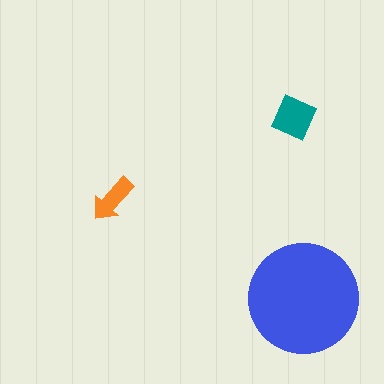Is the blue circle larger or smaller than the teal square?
Larger.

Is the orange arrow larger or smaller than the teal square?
Smaller.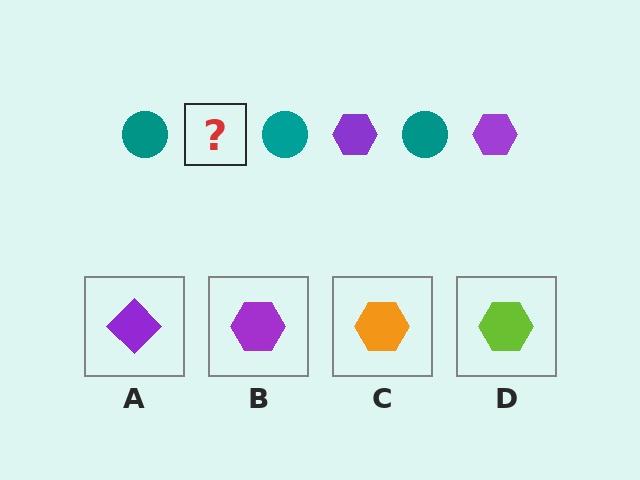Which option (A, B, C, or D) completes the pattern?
B.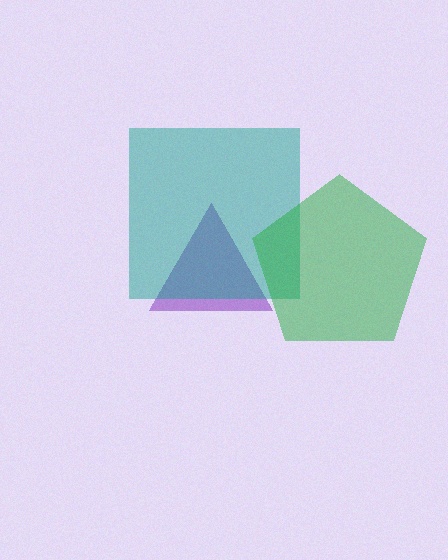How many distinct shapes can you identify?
There are 3 distinct shapes: a purple triangle, a teal square, a green pentagon.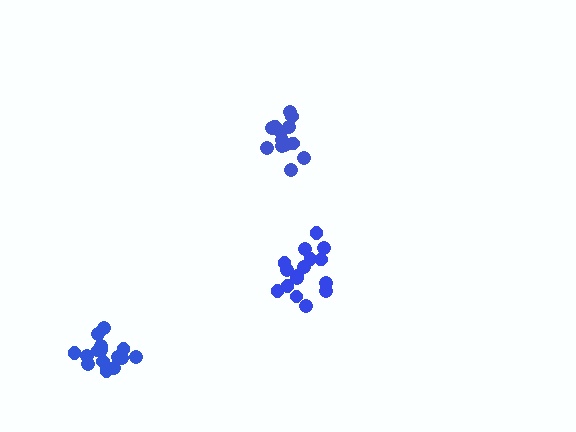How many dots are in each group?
Group 1: 16 dots, Group 2: 15 dots, Group 3: 15 dots (46 total).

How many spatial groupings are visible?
There are 3 spatial groupings.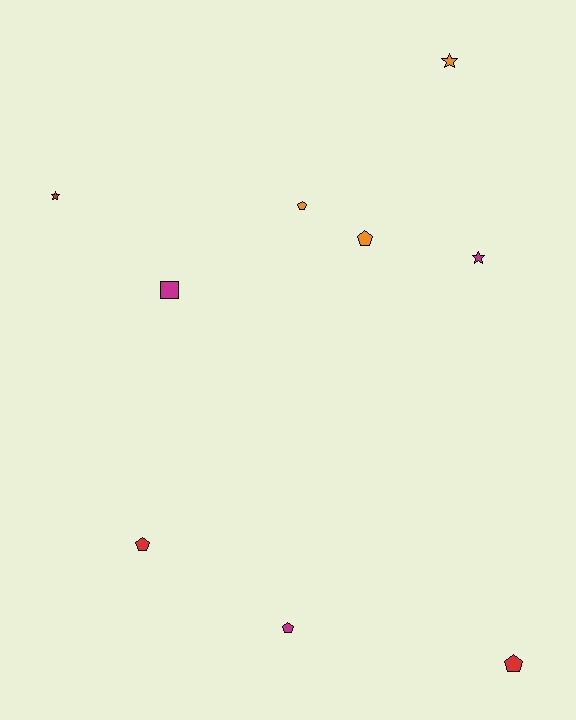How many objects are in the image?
There are 9 objects.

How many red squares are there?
There are no red squares.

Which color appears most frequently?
Orange, with 3 objects.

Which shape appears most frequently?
Pentagon, with 5 objects.